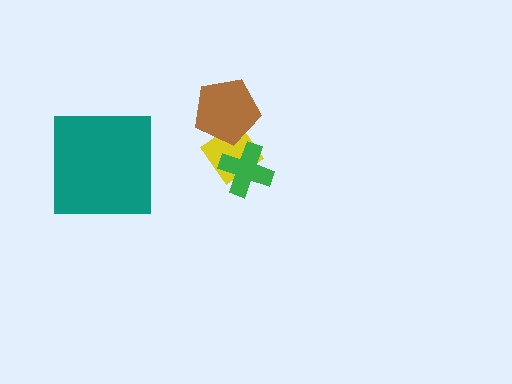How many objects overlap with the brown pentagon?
1 object overlaps with the brown pentagon.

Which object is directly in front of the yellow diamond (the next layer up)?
The brown pentagon is directly in front of the yellow diamond.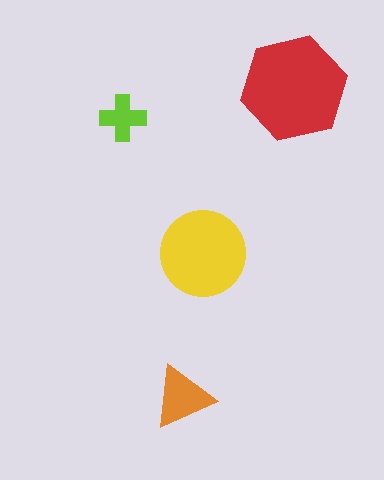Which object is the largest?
The red hexagon.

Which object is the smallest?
The lime cross.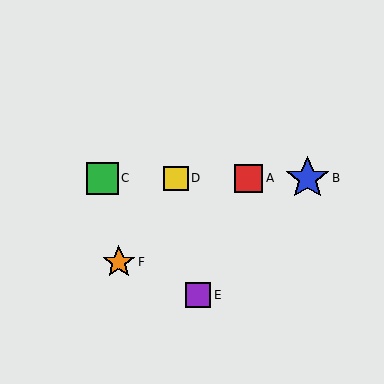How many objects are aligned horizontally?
4 objects (A, B, C, D) are aligned horizontally.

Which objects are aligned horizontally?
Objects A, B, C, D are aligned horizontally.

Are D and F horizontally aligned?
No, D is at y≈178 and F is at y≈262.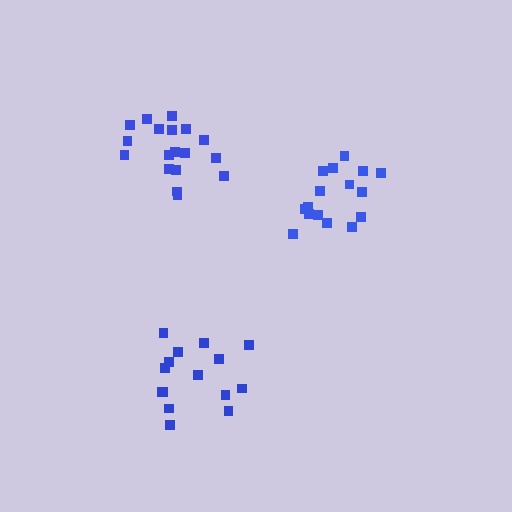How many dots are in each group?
Group 1: 16 dots, Group 2: 18 dots, Group 3: 15 dots (49 total).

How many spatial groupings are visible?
There are 3 spatial groupings.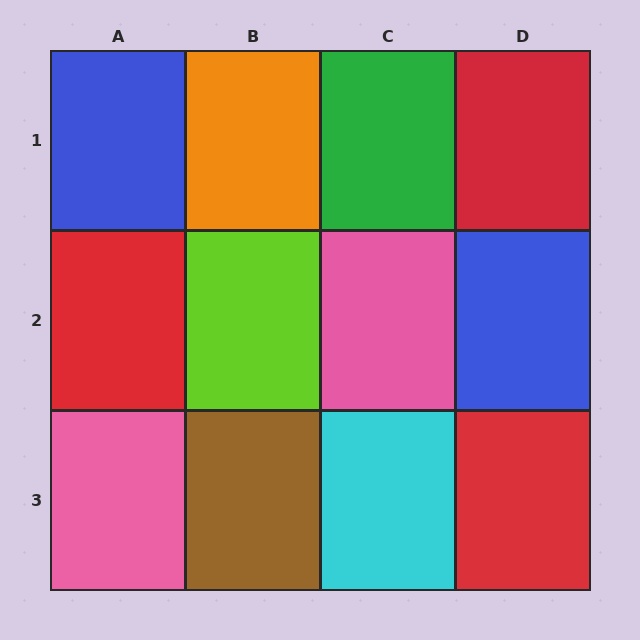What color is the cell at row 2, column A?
Red.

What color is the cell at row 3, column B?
Brown.